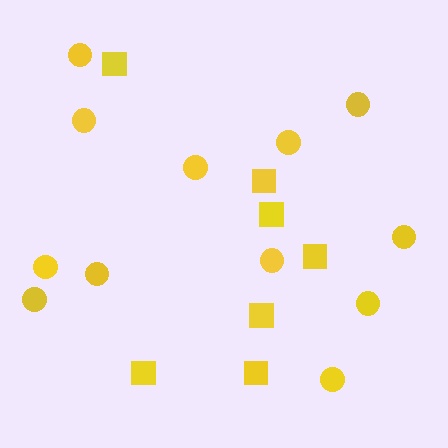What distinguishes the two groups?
There are 2 groups: one group of circles (12) and one group of squares (7).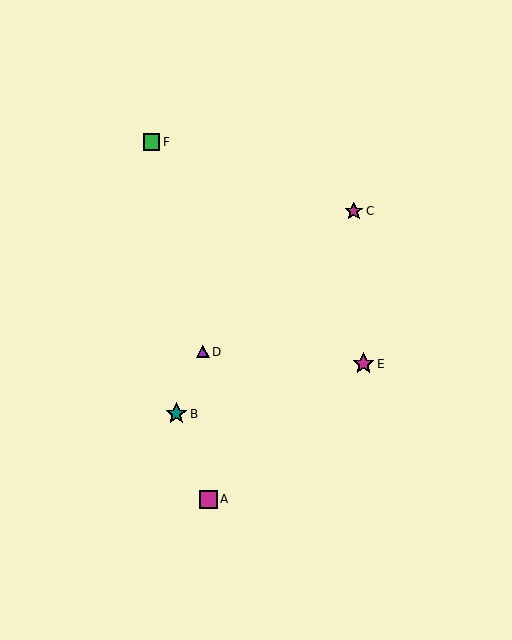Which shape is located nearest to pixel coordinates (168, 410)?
The teal star (labeled B) at (176, 414) is nearest to that location.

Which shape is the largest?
The magenta star (labeled E) is the largest.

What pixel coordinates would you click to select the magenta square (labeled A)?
Click at (208, 499) to select the magenta square A.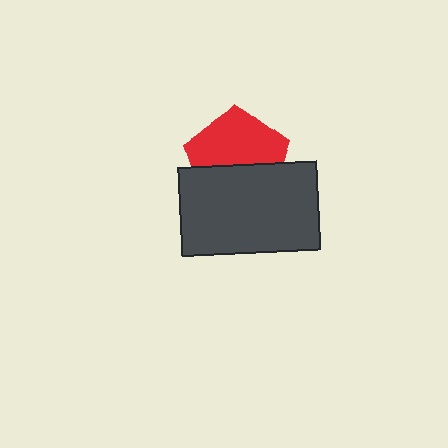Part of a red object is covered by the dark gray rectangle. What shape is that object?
It is a pentagon.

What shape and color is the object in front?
The object in front is a dark gray rectangle.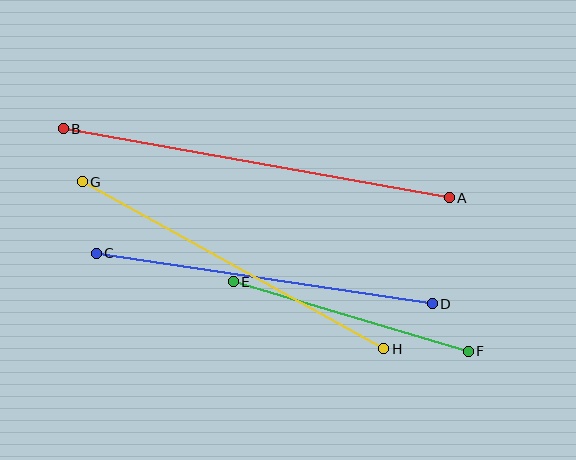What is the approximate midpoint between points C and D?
The midpoint is at approximately (264, 278) pixels.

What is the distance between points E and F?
The distance is approximately 245 pixels.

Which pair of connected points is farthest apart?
Points A and B are farthest apart.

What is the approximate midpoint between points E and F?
The midpoint is at approximately (351, 316) pixels.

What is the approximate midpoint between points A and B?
The midpoint is at approximately (256, 163) pixels.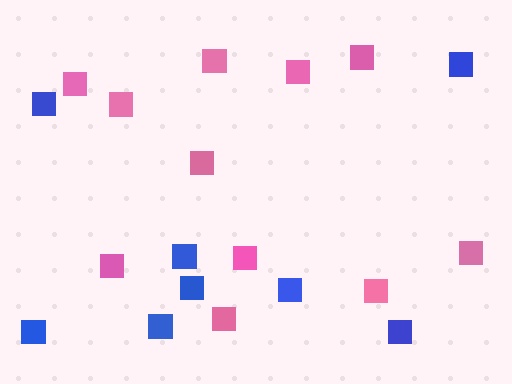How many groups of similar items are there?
There are 2 groups: one group of pink squares (11) and one group of blue squares (8).